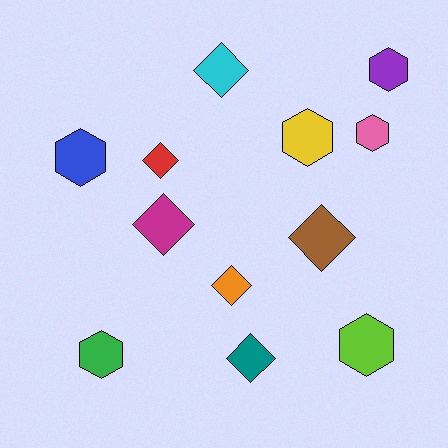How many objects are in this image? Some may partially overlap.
There are 12 objects.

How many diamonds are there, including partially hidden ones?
There are 6 diamonds.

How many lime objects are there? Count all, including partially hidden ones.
There is 1 lime object.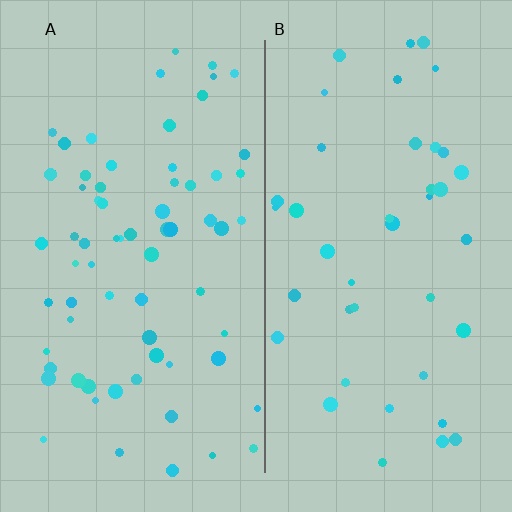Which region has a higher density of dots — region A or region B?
A (the left).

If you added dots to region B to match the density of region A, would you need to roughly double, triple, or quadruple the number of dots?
Approximately double.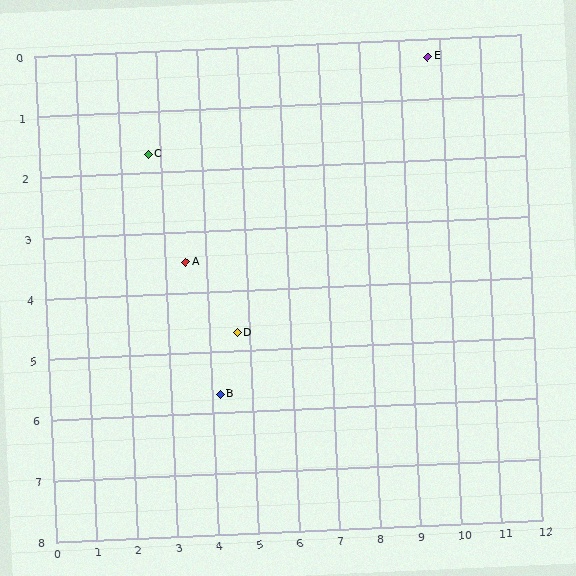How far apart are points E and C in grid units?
Points E and C are about 7.1 grid units apart.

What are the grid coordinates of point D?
Point D is at approximately (4.7, 4.7).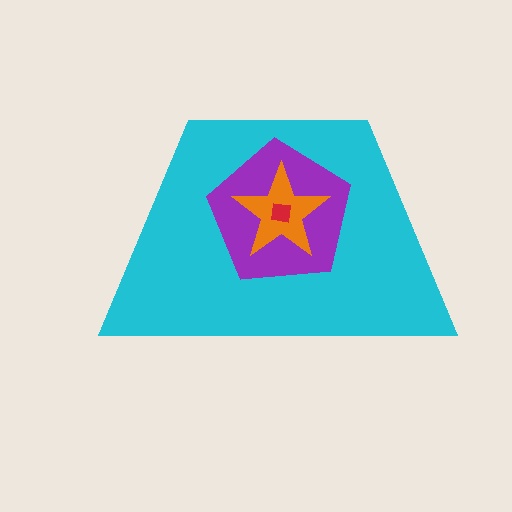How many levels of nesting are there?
4.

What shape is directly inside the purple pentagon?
The orange star.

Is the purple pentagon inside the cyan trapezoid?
Yes.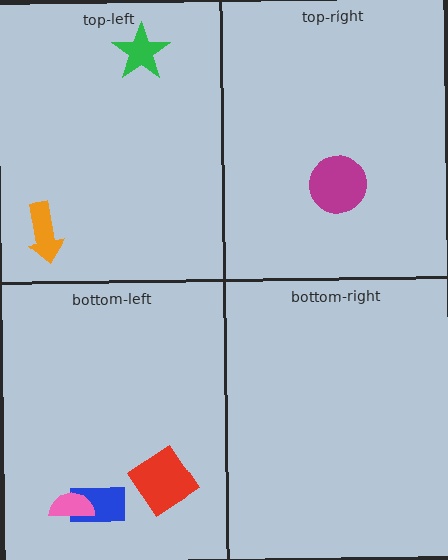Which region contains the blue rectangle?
The bottom-left region.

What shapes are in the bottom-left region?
The red diamond, the blue rectangle, the pink semicircle.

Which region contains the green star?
The top-left region.